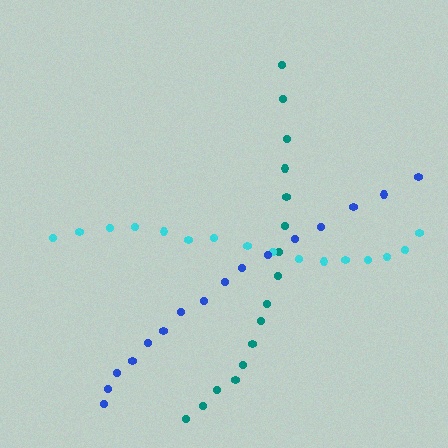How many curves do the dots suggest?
There are 3 distinct paths.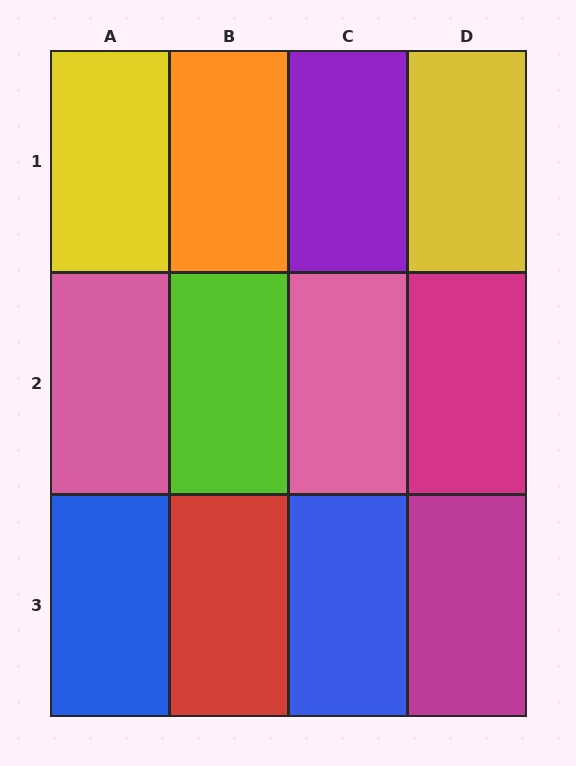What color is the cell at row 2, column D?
Magenta.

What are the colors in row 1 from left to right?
Yellow, orange, purple, yellow.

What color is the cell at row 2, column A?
Pink.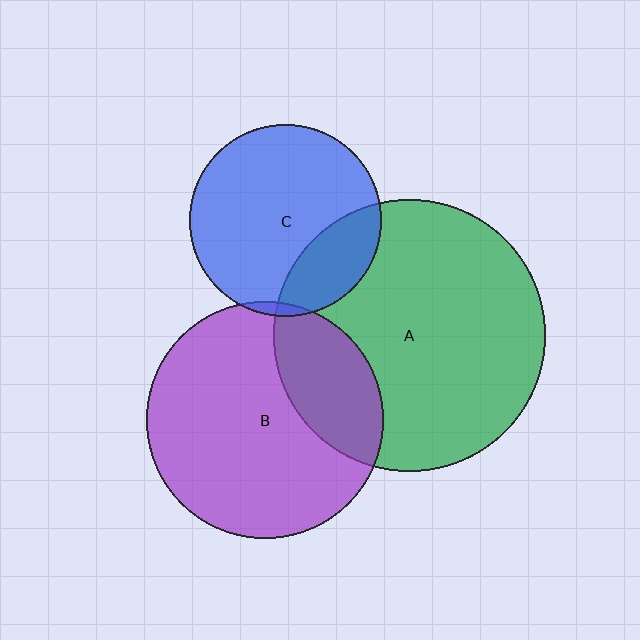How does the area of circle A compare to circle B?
Approximately 1.3 times.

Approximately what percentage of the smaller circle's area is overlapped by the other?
Approximately 5%.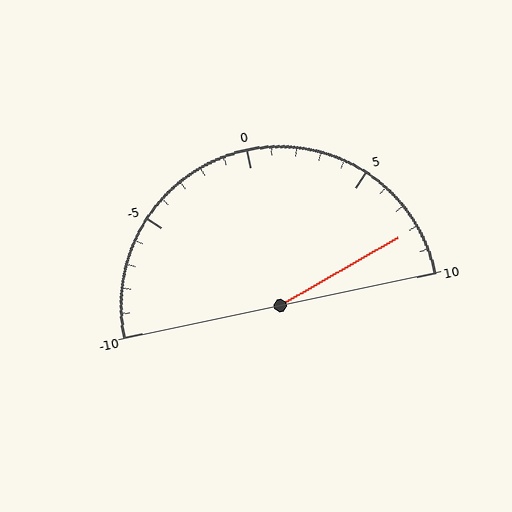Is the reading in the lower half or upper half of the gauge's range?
The reading is in the upper half of the range (-10 to 10).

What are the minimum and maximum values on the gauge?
The gauge ranges from -10 to 10.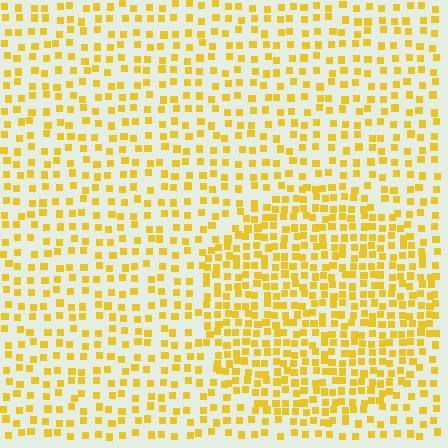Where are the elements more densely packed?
The elements are more densely packed inside the circle boundary.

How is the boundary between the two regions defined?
The boundary is defined by a change in element density (approximately 1.8x ratio). All elements are the same color, size, and shape.